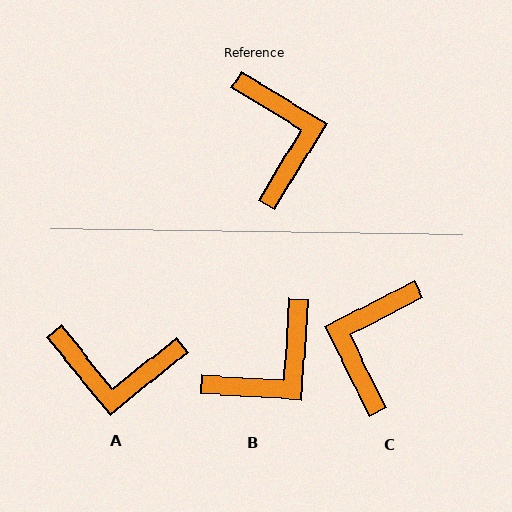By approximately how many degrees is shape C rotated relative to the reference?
Approximately 148 degrees counter-clockwise.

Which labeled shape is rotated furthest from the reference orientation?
C, about 148 degrees away.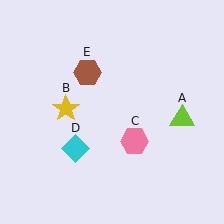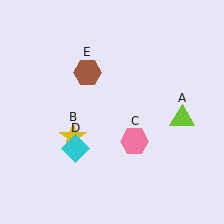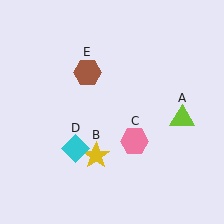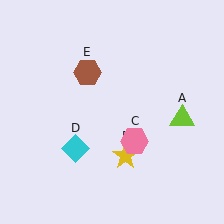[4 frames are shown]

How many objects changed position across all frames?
1 object changed position: yellow star (object B).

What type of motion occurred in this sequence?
The yellow star (object B) rotated counterclockwise around the center of the scene.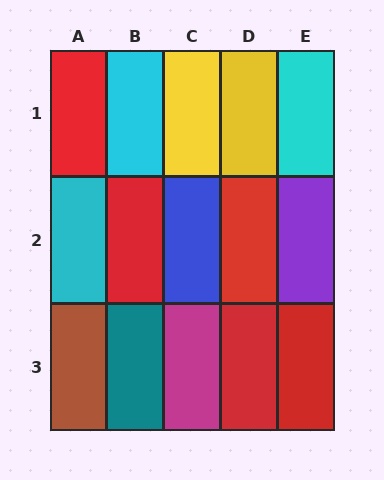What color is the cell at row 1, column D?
Yellow.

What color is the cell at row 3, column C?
Magenta.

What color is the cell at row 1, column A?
Red.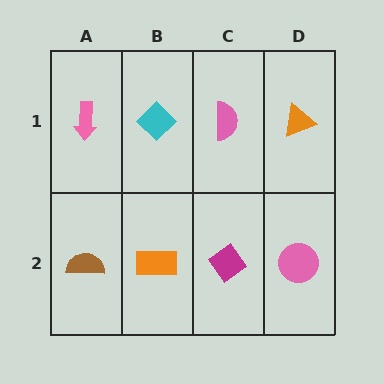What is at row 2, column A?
A brown semicircle.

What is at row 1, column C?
A pink semicircle.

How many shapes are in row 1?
4 shapes.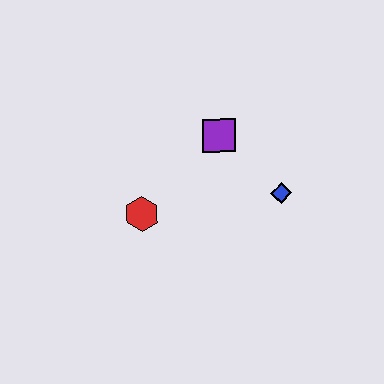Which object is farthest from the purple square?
The red hexagon is farthest from the purple square.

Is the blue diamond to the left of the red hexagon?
No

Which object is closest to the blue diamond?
The purple square is closest to the blue diamond.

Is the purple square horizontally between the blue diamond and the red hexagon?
Yes